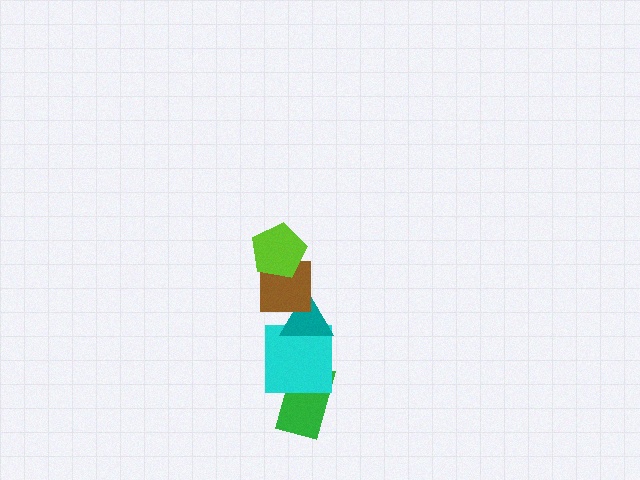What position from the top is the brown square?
The brown square is 2nd from the top.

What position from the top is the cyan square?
The cyan square is 4th from the top.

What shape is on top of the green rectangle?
The cyan square is on top of the green rectangle.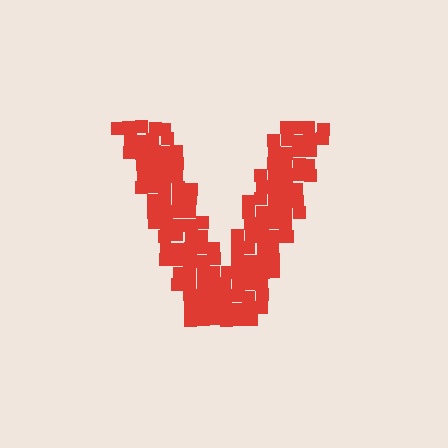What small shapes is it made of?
It is made of small squares.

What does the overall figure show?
The overall figure shows the letter V.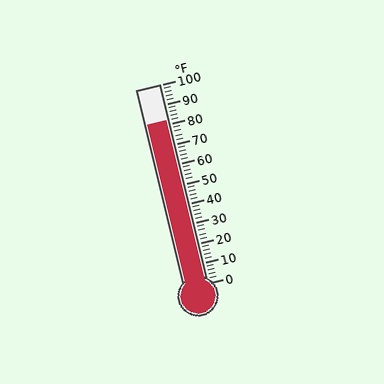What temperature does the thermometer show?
The thermometer shows approximately 82°F.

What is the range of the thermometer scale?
The thermometer scale ranges from 0°F to 100°F.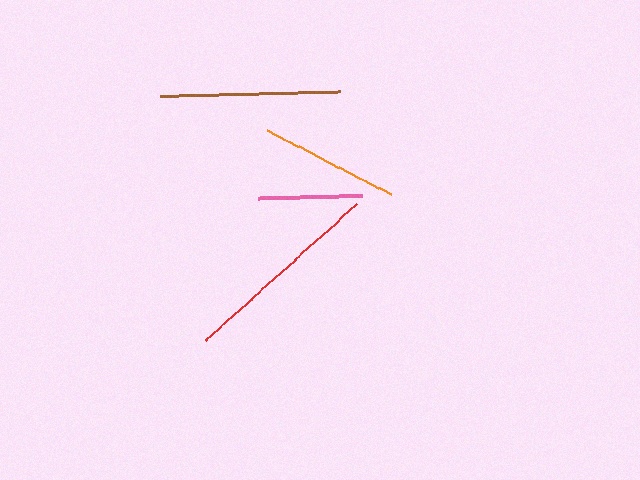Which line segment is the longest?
The red line is the longest at approximately 205 pixels.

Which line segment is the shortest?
The pink line is the shortest at approximately 104 pixels.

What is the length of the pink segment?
The pink segment is approximately 104 pixels long.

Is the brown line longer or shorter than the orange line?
The brown line is longer than the orange line.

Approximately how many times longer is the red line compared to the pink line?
The red line is approximately 2.0 times the length of the pink line.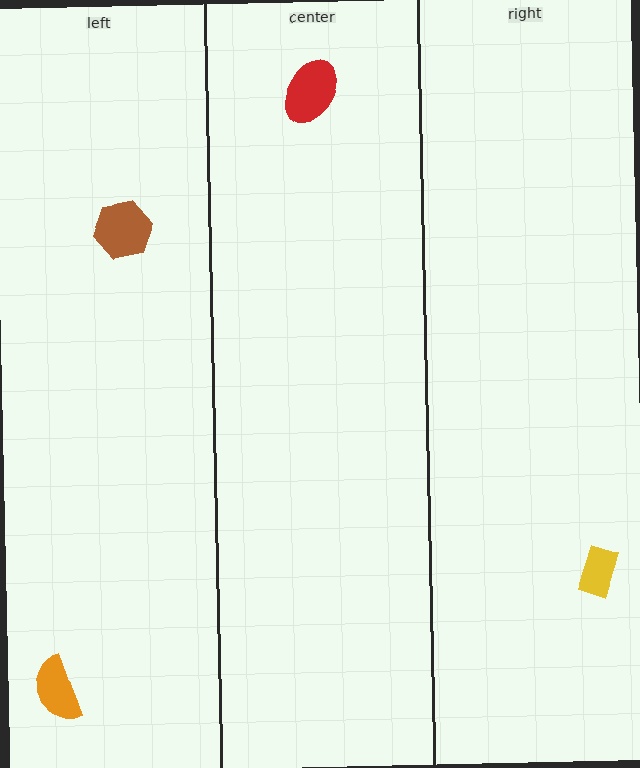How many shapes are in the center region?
1.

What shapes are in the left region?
The brown hexagon, the orange semicircle.